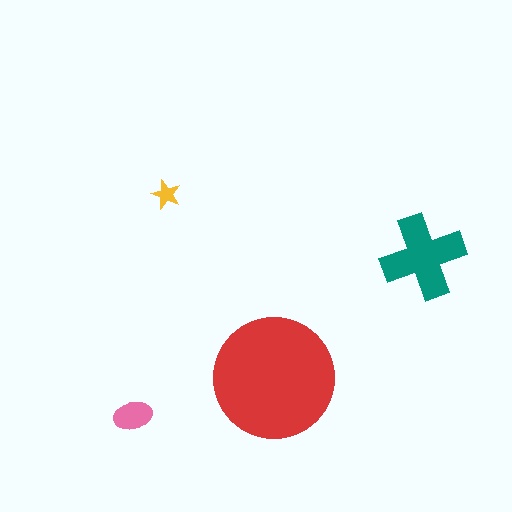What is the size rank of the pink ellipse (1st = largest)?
3rd.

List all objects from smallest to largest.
The yellow star, the pink ellipse, the teal cross, the red circle.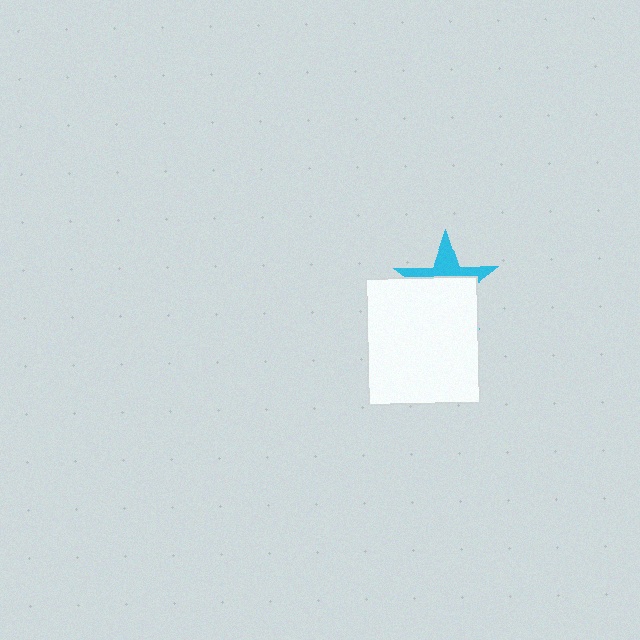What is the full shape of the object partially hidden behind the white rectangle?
The partially hidden object is a cyan star.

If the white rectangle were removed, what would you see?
You would see the complete cyan star.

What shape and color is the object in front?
The object in front is a white rectangle.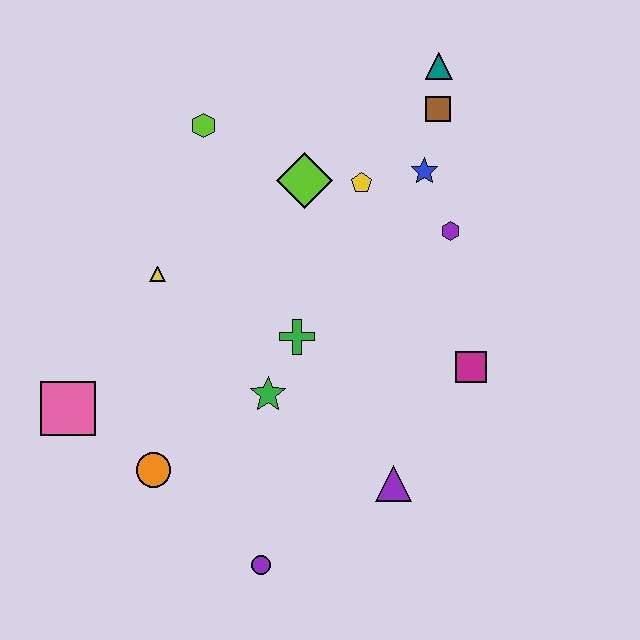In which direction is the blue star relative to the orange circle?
The blue star is above the orange circle.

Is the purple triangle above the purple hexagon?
No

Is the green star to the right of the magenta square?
No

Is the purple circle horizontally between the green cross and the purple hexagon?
No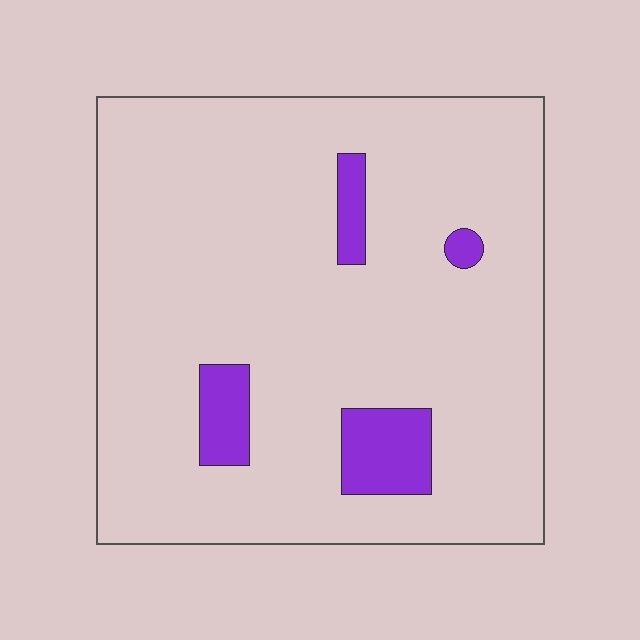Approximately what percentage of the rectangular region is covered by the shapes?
Approximately 10%.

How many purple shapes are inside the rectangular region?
4.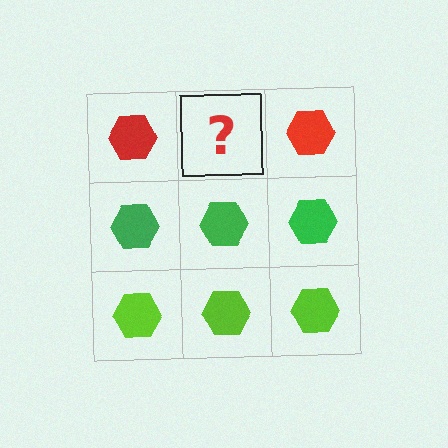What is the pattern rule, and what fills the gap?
The rule is that each row has a consistent color. The gap should be filled with a red hexagon.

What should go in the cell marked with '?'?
The missing cell should contain a red hexagon.